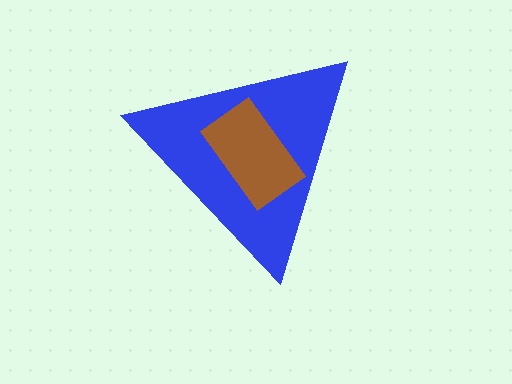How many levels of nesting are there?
2.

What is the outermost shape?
The blue triangle.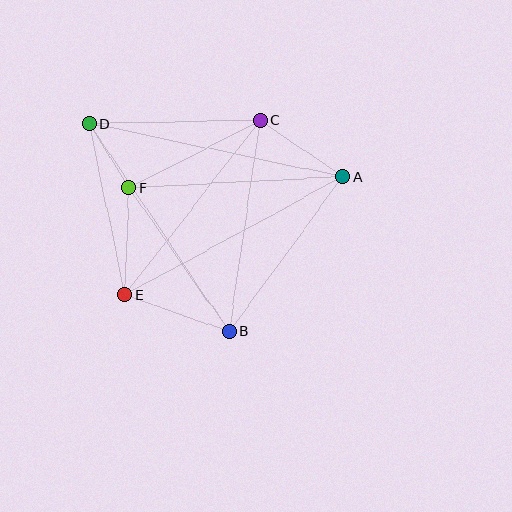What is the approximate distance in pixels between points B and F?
The distance between B and F is approximately 175 pixels.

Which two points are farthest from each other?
Points A and D are farthest from each other.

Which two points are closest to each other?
Points D and F are closest to each other.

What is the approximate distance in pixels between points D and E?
The distance between D and E is approximately 176 pixels.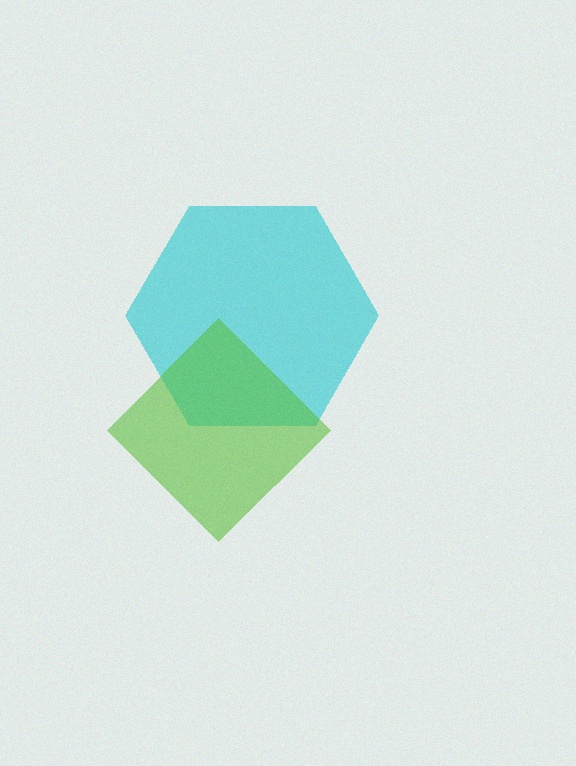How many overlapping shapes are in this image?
There are 2 overlapping shapes in the image.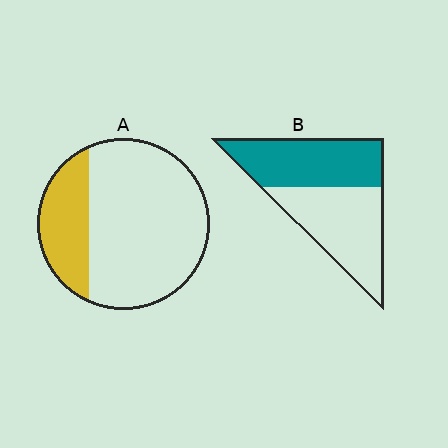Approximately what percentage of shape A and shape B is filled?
A is approximately 25% and B is approximately 50%.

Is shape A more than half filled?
No.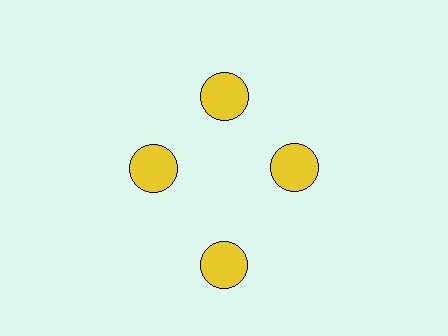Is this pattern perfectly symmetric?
No. The 4 yellow circles are arranged in a ring, but one element near the 6 o'clock position is pushed outward from the center, breaking the 4-fold rotational symmetry.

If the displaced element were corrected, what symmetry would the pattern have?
It would have 4-fold rotational symmetry — the pattern would map onto itself every 90 degrees.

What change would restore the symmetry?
The symmetry would be restored by moving it inward, back onto the ring so that all 4 circles sit at equal angles and equal distance from the center.